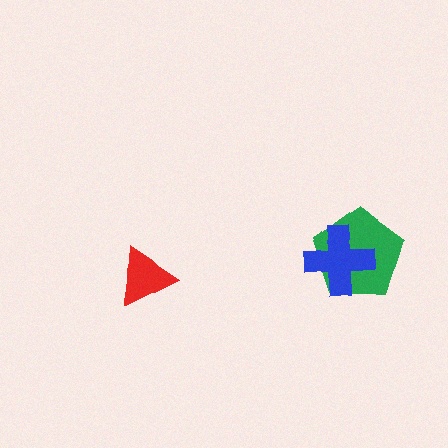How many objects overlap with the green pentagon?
1 object overlaps with the green pentagon.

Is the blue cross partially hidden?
No, no other shape covers it.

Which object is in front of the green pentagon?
The blue cross is in front of the green pentagon.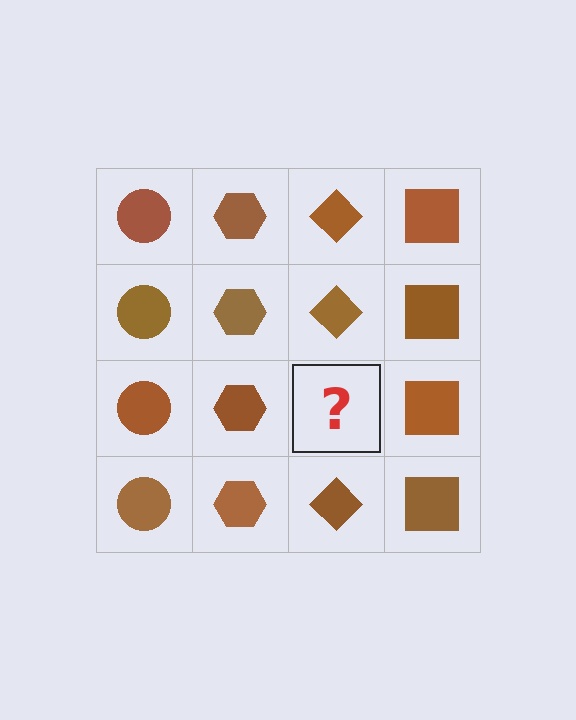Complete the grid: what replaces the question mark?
The question mark should be replaced with a brown diamond.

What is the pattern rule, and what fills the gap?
The rule is that each column has a consistent shape. The gap should be filled with a brown diamond.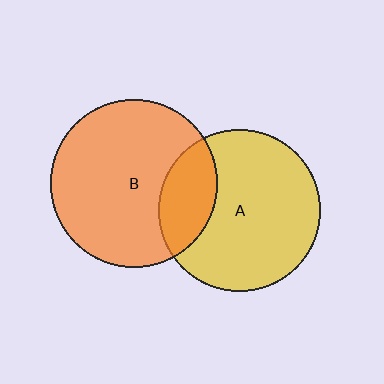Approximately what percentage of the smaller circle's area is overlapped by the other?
Approximately 25%.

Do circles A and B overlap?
Yes.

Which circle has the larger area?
Circle B (orange).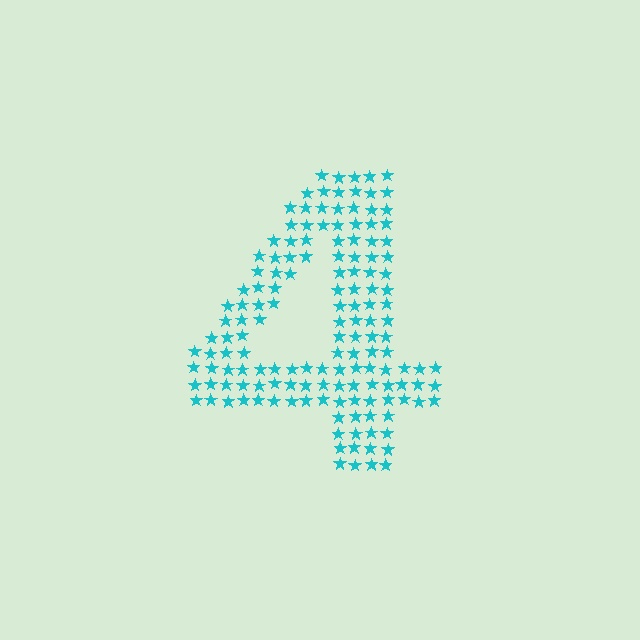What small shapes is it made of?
It is made of small stars.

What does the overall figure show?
The overall figure shows the digit 4.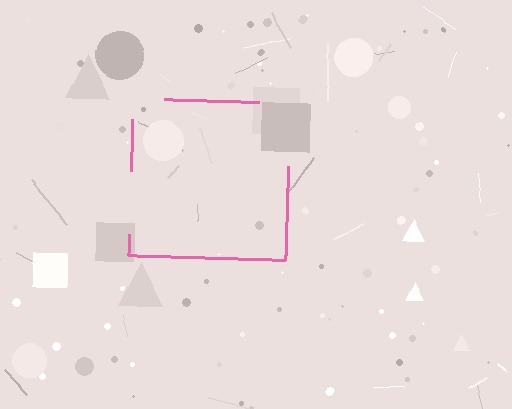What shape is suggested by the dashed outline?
The dashed outline suggests a square.